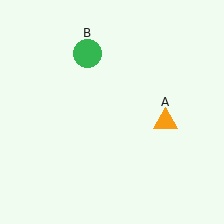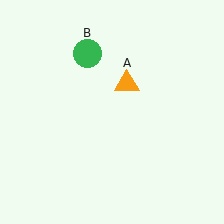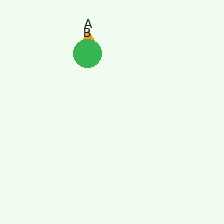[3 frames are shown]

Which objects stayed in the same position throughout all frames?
Green circle (object B) remained stationary.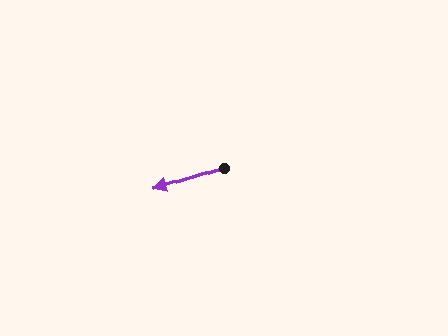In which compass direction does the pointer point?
West.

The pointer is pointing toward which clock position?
Roughly 8 o'clock.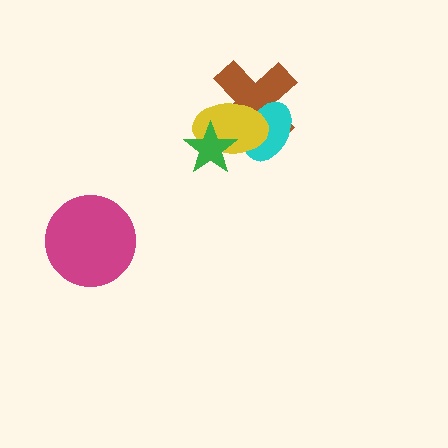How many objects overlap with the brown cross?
3 objects overlap with the brown cross.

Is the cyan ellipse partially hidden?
Yes, it is partially covered by another shape.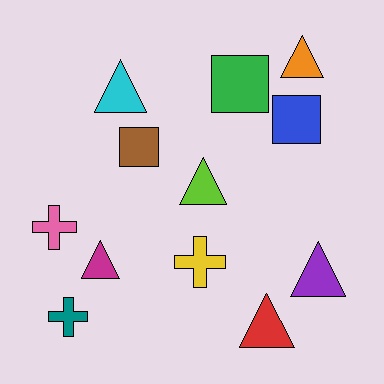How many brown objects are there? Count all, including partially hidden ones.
There is 1 brown object.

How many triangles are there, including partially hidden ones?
There are 6 triangles.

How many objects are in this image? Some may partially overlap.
There are 12 objects.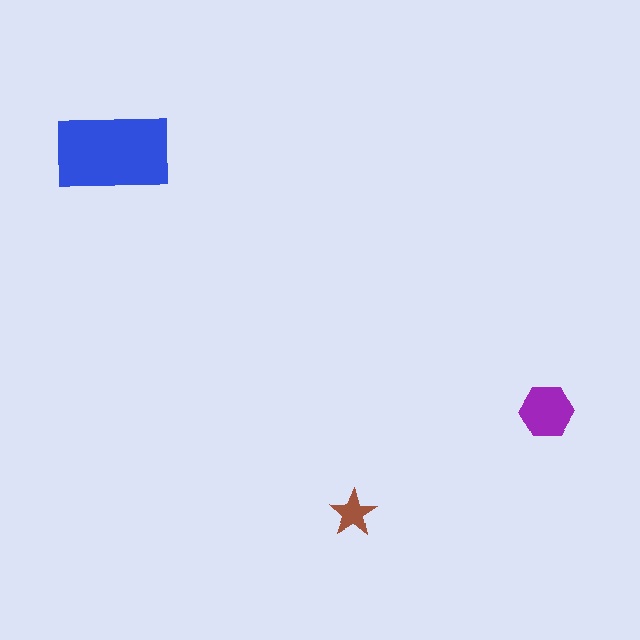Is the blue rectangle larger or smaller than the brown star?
Larger.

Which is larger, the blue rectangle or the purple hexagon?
The blue rectangle.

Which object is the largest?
The blue rectangle.